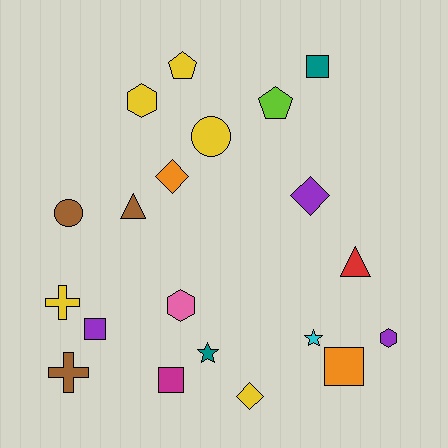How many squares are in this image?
There are 4 squares.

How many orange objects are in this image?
There are 2 orange objects.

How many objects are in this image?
There are 20 objects.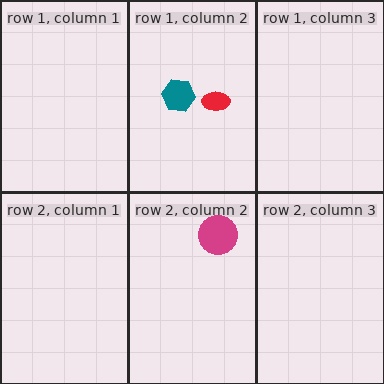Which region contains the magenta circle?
The row 2, column 2 region.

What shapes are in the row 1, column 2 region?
The teal hexagon, the red ellipse.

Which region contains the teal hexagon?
The row 1, column 2 region.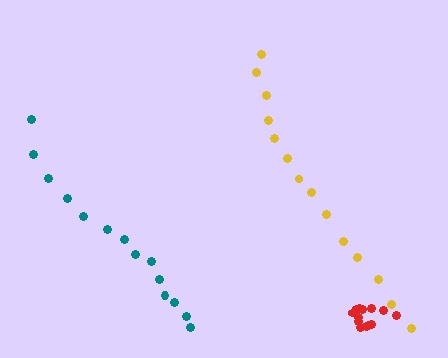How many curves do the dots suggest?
There are 3 distinct paths.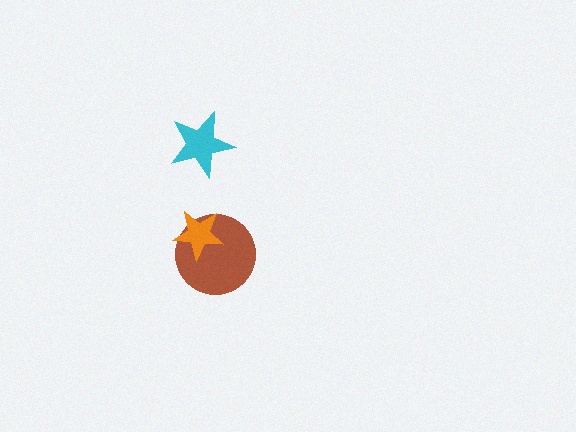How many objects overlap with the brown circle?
1 object overlaps with the brown circle.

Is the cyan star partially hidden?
No, no other shape covers it.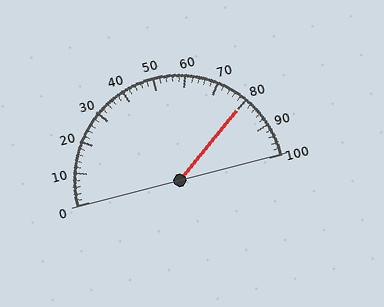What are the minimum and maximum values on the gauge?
The gauge ranges from 0 to 100.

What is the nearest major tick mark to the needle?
The nearest major tick mark is 80.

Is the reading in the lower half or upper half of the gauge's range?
The reading is in the upper half of the range (0 to 100).